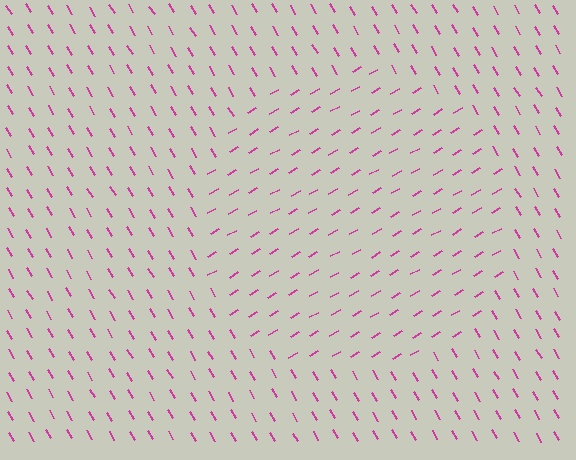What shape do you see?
I see a circle.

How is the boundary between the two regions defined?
The boundary is defined purely by a change in line orientation (approximately 90 degrees difference). All lines are the same color and thickness.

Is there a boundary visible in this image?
Yes, there is a texture boundary formed by a change in line orientation.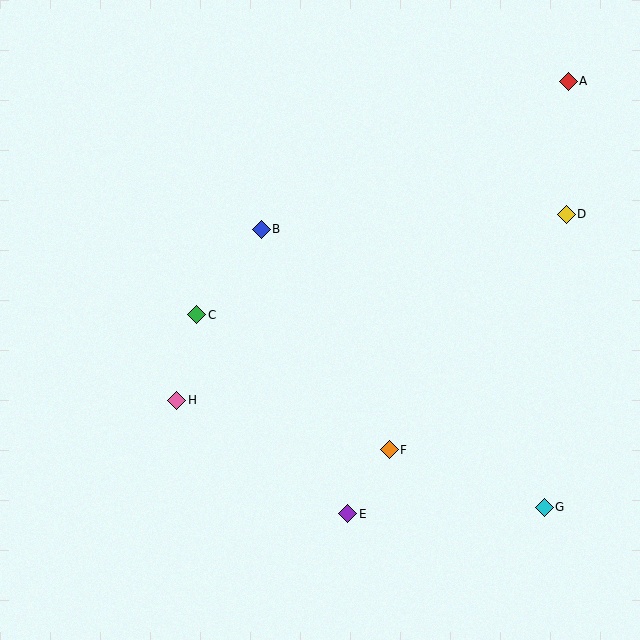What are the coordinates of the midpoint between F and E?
The midpoint between F and E is at (368, 482).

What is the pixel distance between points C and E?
The distance between C and E is 250 pixels.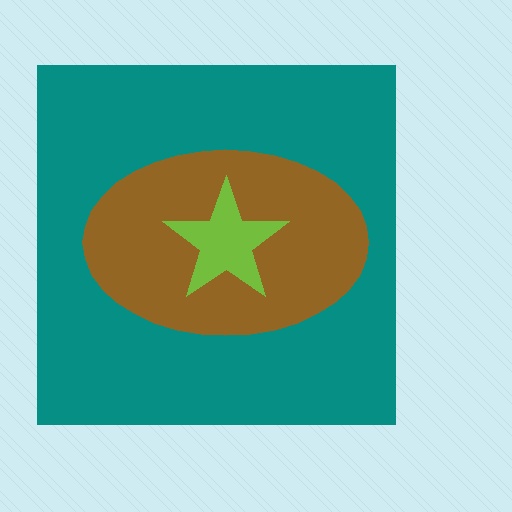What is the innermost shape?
The lime star.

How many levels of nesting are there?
3.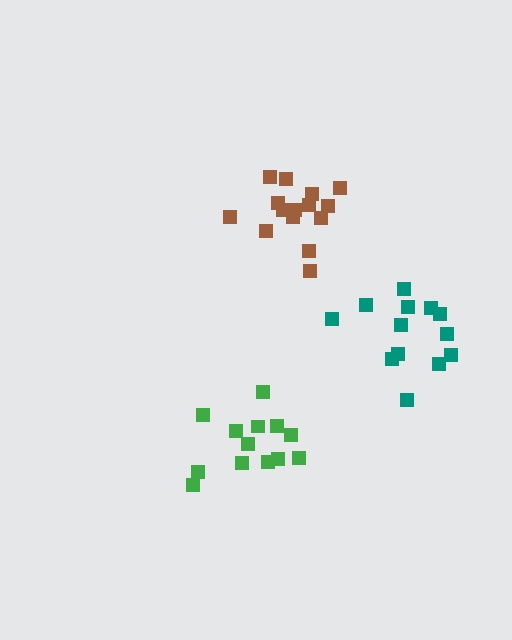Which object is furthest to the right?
The teal cluster is rightmost.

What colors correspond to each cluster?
The clusters are colored: green, brown, teal.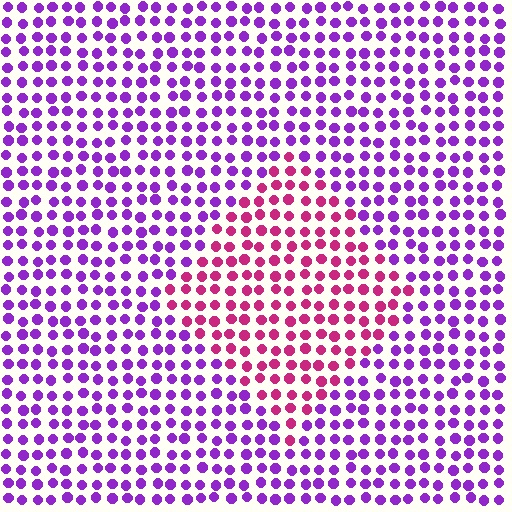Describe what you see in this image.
The image is filled with small purple elements in a uniform arrangement. A diamond-shaped region is visible where the elements are tinted to a slightly different hue, forming a subtle color boundary.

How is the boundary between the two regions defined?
The boundary is defined purely by a slight shift in hue (about 48 degrees). Spacing, size, and orientation are identical on both sides.